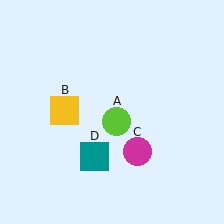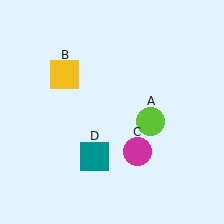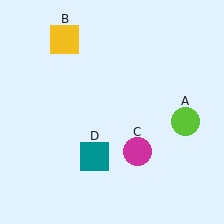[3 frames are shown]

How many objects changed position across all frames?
2 objects changed position: lime circle (object A), yellow square (object B).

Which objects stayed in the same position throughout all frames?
Magenta circle (object C) and teal square (object D) remained stationary.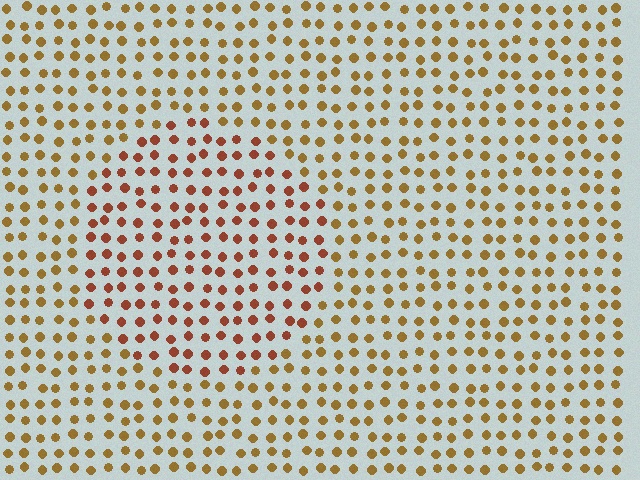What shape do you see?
I see a circle.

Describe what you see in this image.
The image is filled with small brown elements in a uniform arrangement. A circle-shaped region is visible where the elements are tinted to a slightly different hue, forming a subtle color boundary.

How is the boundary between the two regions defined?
The boundary is defined purely by a slight shift in hue (about 30 degrees). Spacing, size, and orientation are identical on both sides.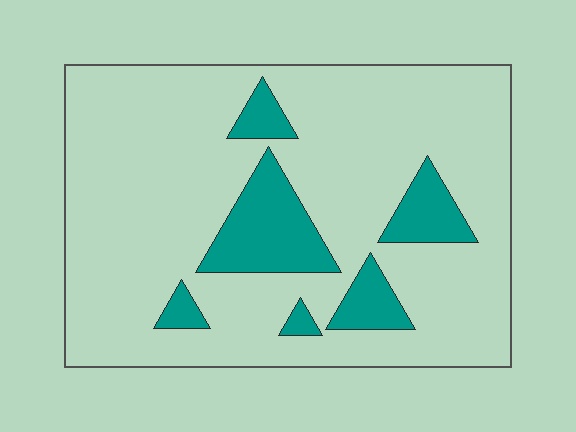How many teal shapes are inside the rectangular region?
6.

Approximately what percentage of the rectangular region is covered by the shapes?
Approximately 15%.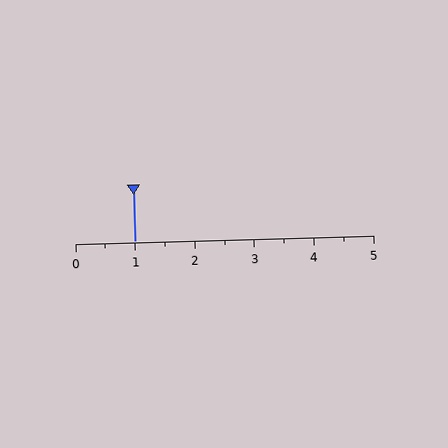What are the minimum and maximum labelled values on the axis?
The axis runs from 0 to 5.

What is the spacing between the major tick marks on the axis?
The major ticks are spaced 1 apart.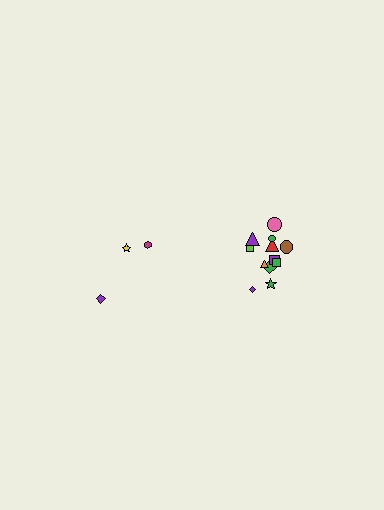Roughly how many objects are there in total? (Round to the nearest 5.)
Roughly 15 objects in total.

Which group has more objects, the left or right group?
The right group.